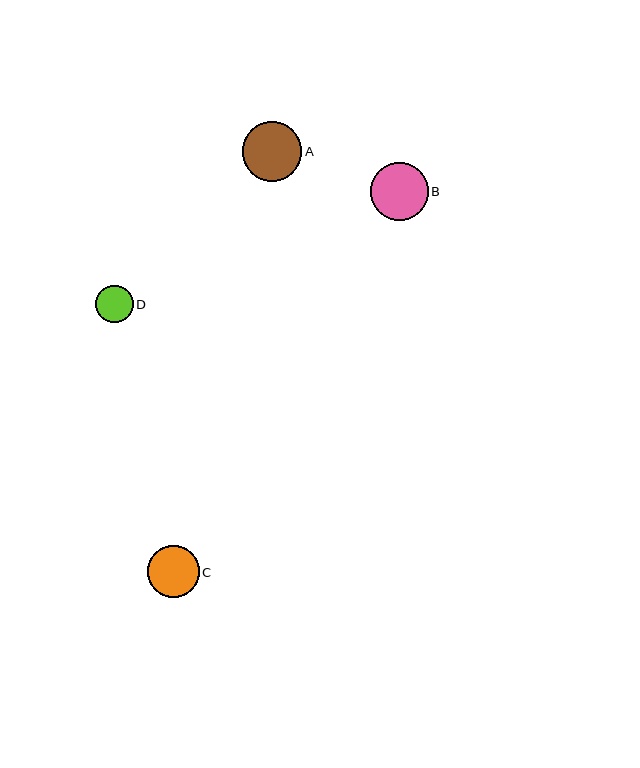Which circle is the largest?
Circle A is the largest with a size of approximately 59 pixels.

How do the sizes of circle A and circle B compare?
Circle A and circle B are approximately the same size.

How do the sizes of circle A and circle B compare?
Circle A and circle B are approximately the same size.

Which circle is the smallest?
Circle D is the smallest with a size of approximately 37 pixels.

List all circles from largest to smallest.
From largest to smallest: A, B, C, D.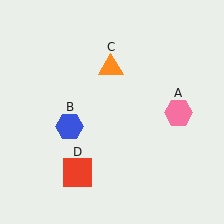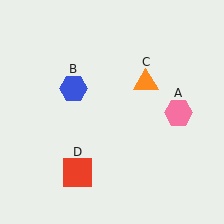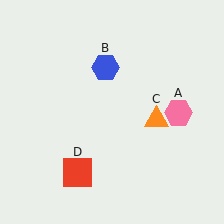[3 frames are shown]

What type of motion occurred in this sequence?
The blue hexagon (object B), orange triangle (object C) rotated clockwise around the center of the scene.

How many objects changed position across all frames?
2 objects changed position: blue hexagon (object B), orange triangle (object C).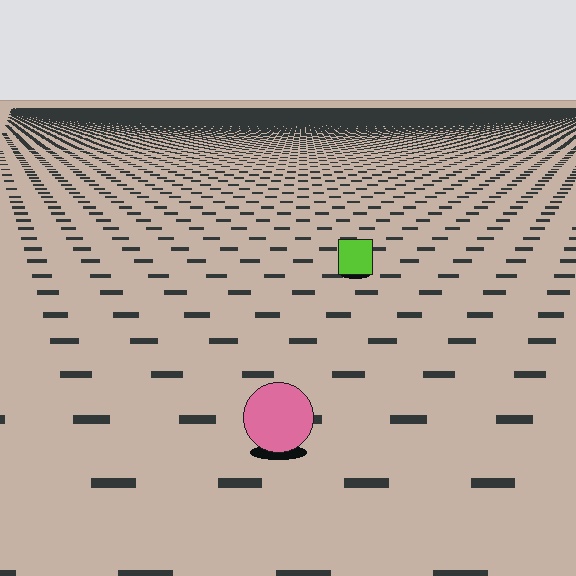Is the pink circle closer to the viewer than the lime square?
Yes. The pink circle is closer — you can tell from the texture gradient: the ground texture is coarser near it.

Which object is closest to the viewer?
The pink circle is closest. The texture marks near it are larger and more spread out.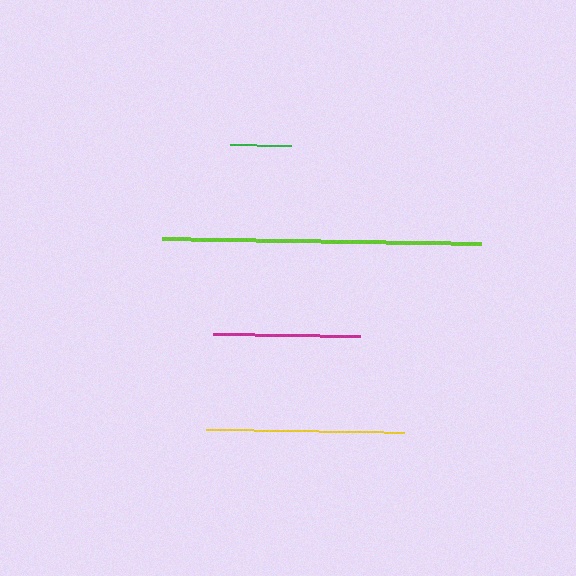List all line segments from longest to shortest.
From longest to shortest: lime, yellow, magenta, green.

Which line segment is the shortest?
The green line is the shortest at approximately 60 pixels.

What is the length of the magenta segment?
The magenta segment is approximately 147 pixels long.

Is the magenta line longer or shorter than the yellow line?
The yellow line is longer than the magenta line.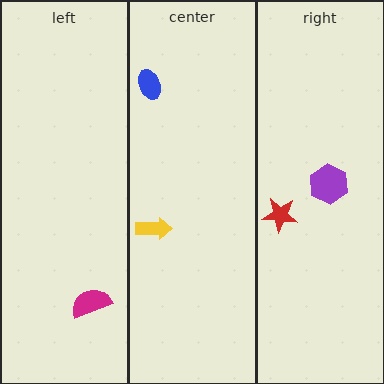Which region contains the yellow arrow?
The center region.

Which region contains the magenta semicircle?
The left region.